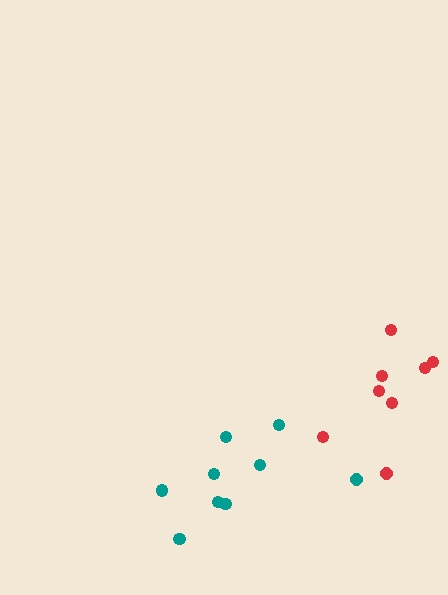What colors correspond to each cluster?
The clusters are colored: teal, red.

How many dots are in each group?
Group 1: 9 dots, Group 2: 8 dots (17 total).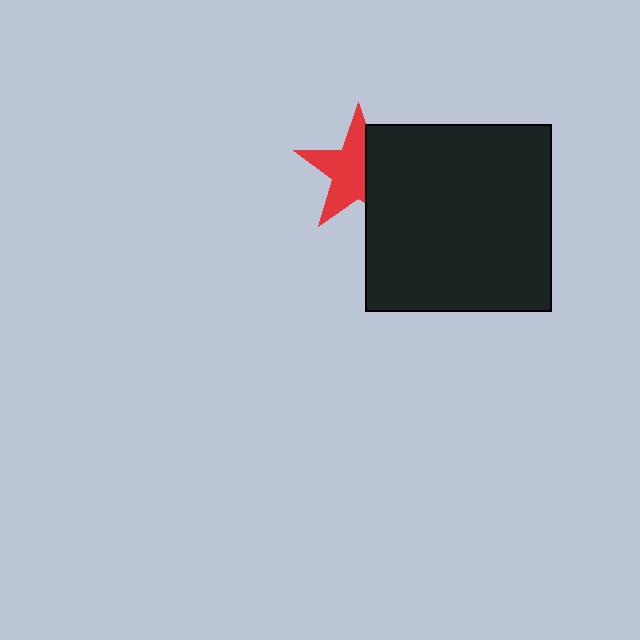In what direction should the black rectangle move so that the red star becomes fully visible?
The black rectangle should move right. That is the shortest direction to clear the overlap and leave the red star fully visible.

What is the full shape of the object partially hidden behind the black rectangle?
The partially hidden object is a red star.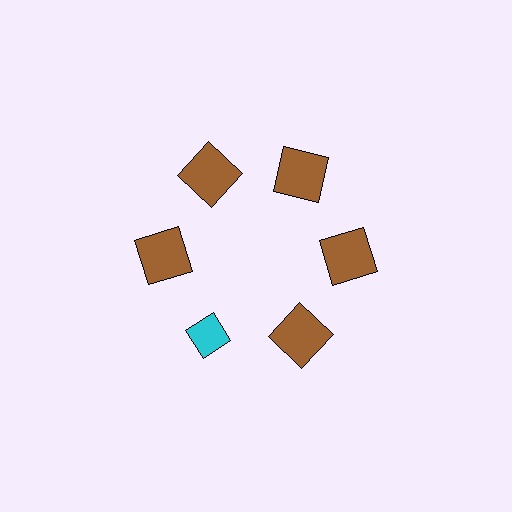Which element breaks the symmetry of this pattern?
The cyan diamond at roughly the 7 o'clock position breaks the symmetry. All other shapes are brown squares.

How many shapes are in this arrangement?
There are 6 shapes arranged in a ring pattern.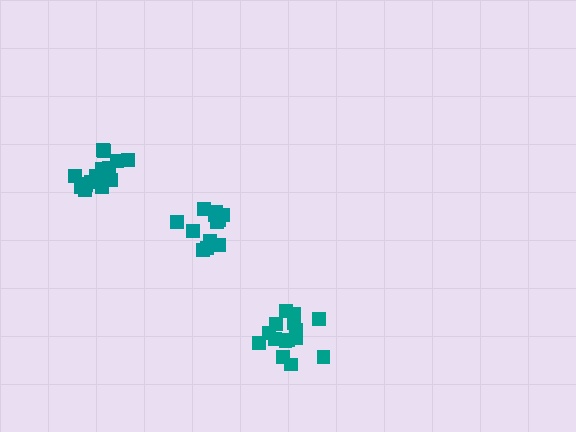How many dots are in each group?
Group 1: 12 dots, Group 2: 15 dots, Group 3: 16 dots (43 total).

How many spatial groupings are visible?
There are 3 spatial groupings.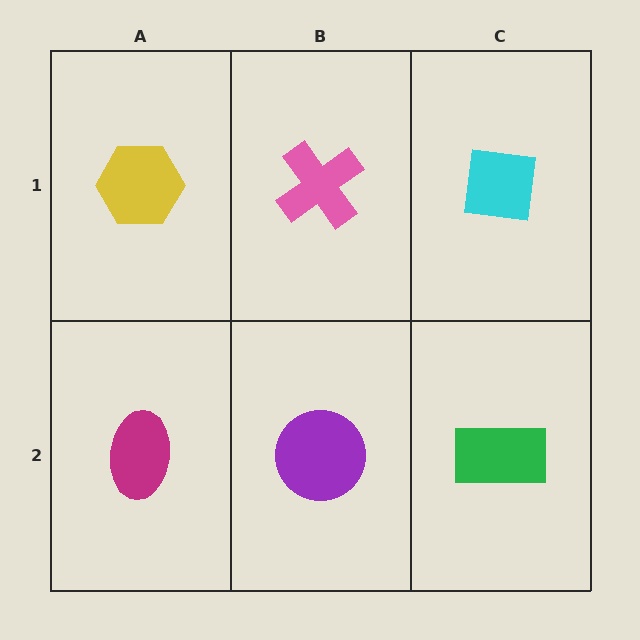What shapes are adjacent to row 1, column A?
A magenta ellipse (row 2, column A), a pink cross (row 1, column B).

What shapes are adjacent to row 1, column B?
A purple circle (row 2, column B), a yellow hexagon (row 1, column A), a cyan square (row 1, column C).